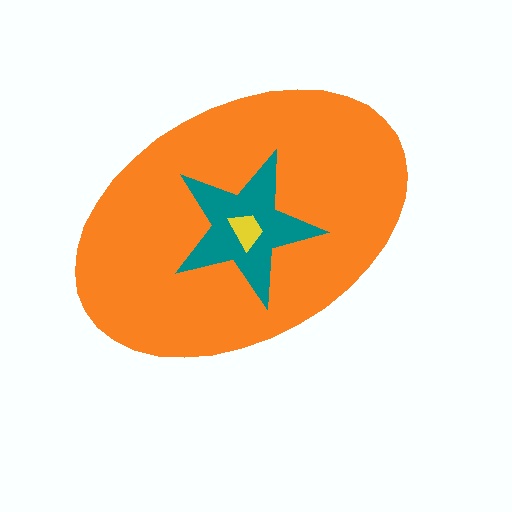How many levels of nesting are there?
3.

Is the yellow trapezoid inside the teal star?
Yes.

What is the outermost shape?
The orange ellipse.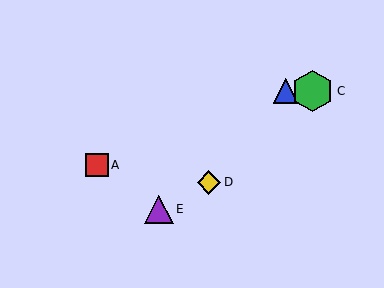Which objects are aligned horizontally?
Objects B, C are aligned horizontally.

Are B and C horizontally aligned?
Yes, both are at y≈91.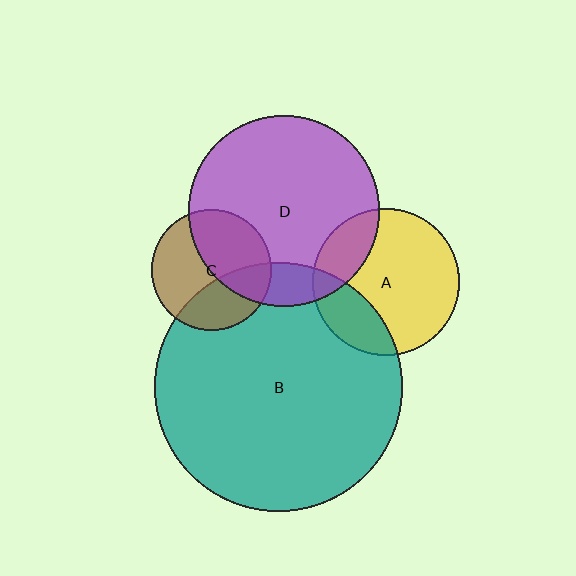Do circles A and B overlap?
Yes.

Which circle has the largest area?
Circle B (teal).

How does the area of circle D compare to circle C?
Approximately 2.5 times.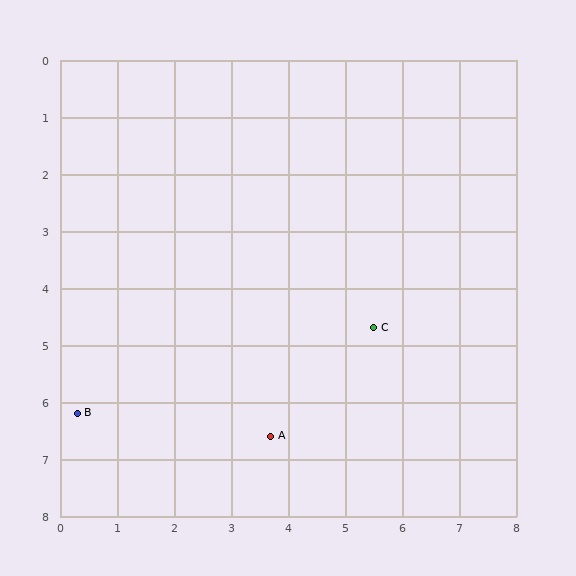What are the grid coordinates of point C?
Point C is at approximately (5.5, 4.7).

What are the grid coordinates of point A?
Point A is at approximately (3.7, 6.6).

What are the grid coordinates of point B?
Point B is at approximately (0.3, 6.2).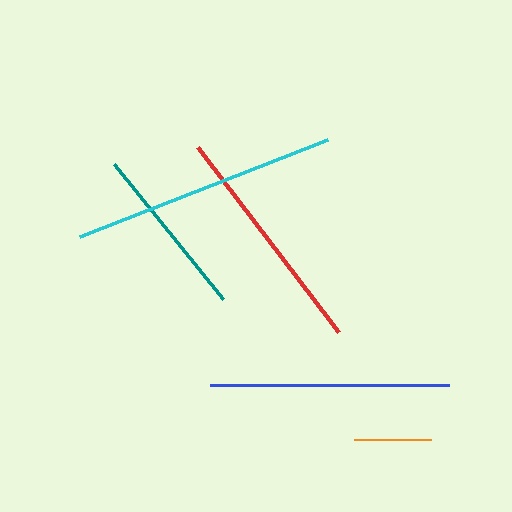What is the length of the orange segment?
The orange segment is approximately 77 pixels long.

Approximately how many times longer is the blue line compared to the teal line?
The blue line is approximately 1.4 times the length of the teal line.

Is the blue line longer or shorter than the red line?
The blue line is longer than the red line.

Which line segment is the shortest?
The orange line is the shortest at approximately 77 pixels.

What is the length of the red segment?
The red segment is approximately 233 pixels long.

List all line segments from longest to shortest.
From longest to shortest: cyan, blue, red, teal, orange.